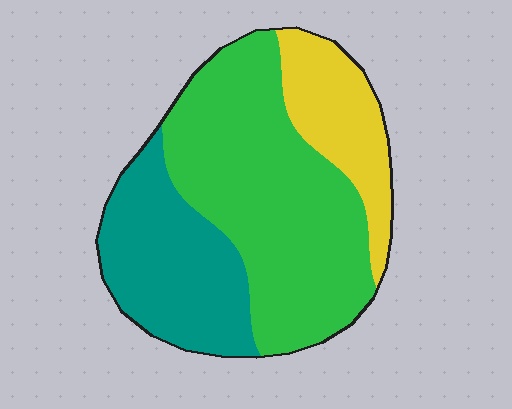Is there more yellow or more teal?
Teal.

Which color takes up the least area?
Yellow, at roughly 20%.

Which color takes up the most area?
Green, at roughly 55%.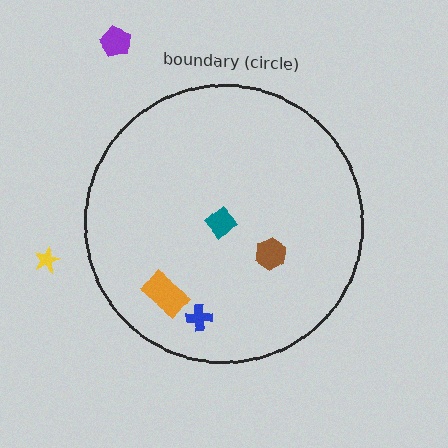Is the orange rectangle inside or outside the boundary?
Inside.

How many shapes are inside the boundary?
4 inside, 2 outside.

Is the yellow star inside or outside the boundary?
Outside.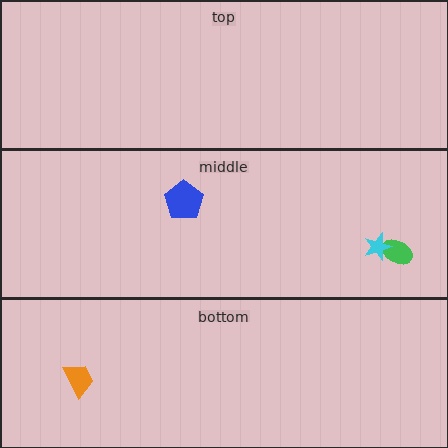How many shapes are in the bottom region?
1.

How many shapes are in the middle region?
3.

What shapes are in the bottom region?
The orange trapezoid.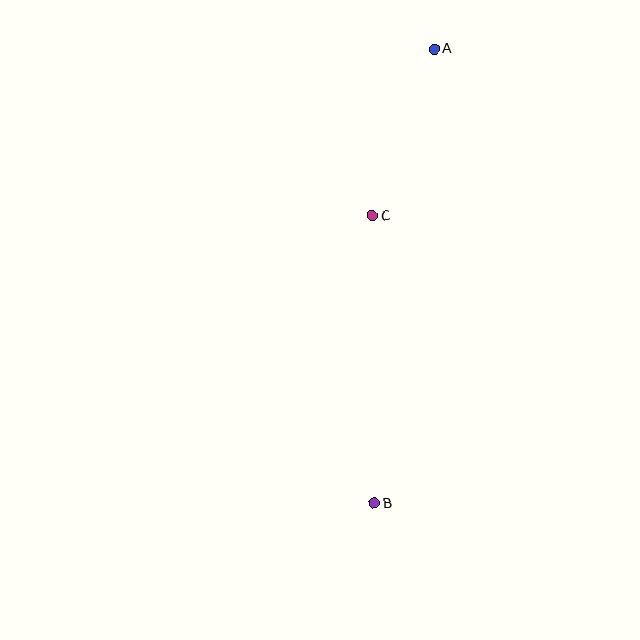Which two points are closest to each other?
Points A and C are closest to each other.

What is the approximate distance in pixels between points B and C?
The distance between B and C is approximately 287 pixels.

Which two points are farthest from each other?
Points A and B are farthest from each other.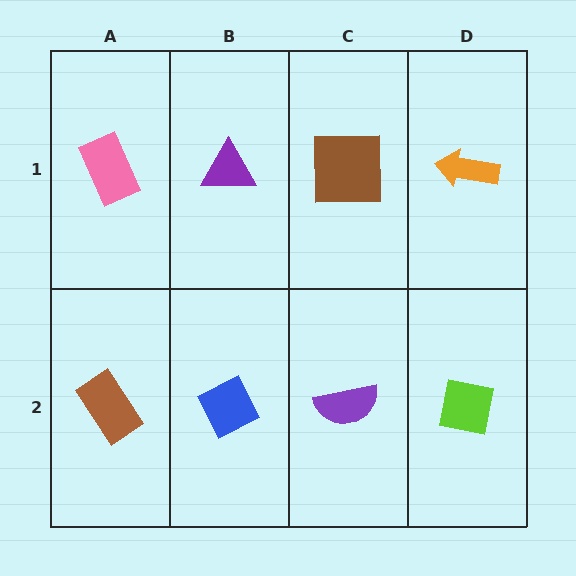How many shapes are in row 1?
4 shapes.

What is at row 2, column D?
A lime square.